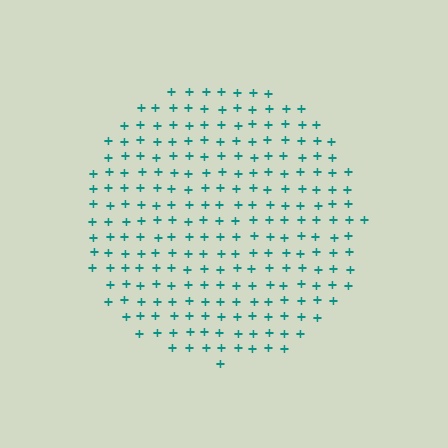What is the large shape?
The large shape is a circle.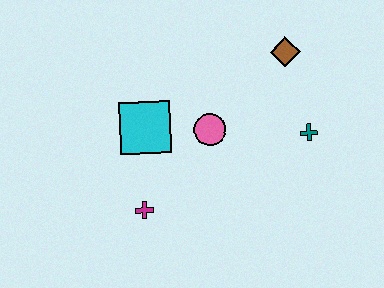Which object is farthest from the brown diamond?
The magenta cross is farthest from the brown diamond.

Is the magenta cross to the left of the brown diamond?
Yes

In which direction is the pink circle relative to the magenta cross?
The pink circle is above the magenta cross.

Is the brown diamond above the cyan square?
Yes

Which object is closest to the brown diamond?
The teal cross is closest to the brown diamond.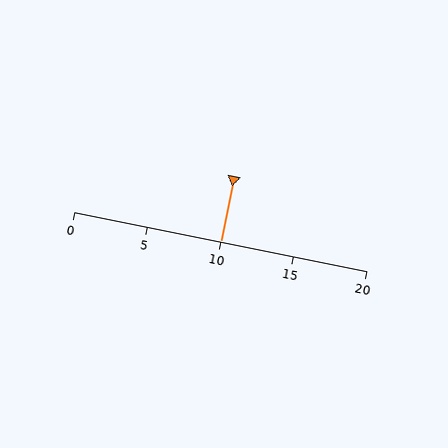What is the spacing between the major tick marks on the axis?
The major ticks are spaced 5 apart.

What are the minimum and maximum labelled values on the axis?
The axis runs from 0 to 20.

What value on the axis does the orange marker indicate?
The marker indicates approximately 10.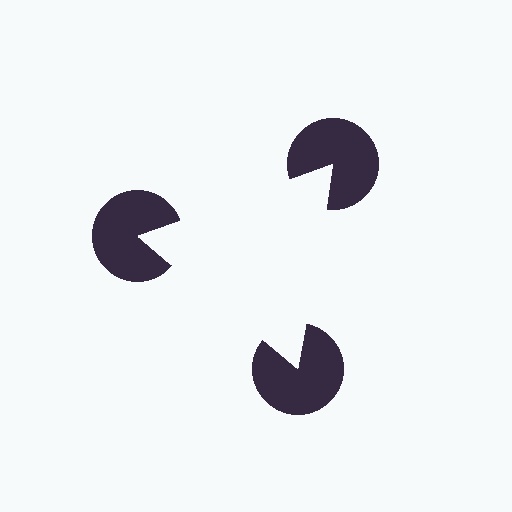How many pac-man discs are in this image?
There are 3 — one at each vertex of the illusory triangle.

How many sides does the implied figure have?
3 sides.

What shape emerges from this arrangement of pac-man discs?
An illusory triangle — its edges are inferred from the aligned wedge cuts in the pac-man discs, not physically drawn.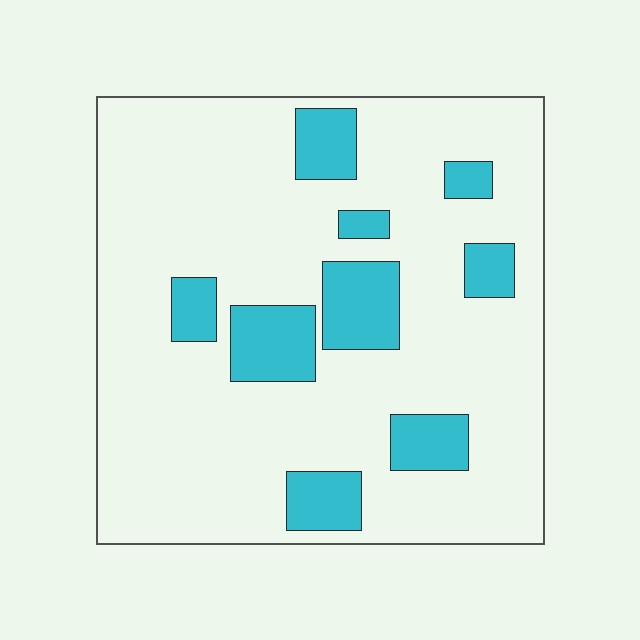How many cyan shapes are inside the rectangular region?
9.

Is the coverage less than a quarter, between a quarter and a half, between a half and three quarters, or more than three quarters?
Less than a quarter.